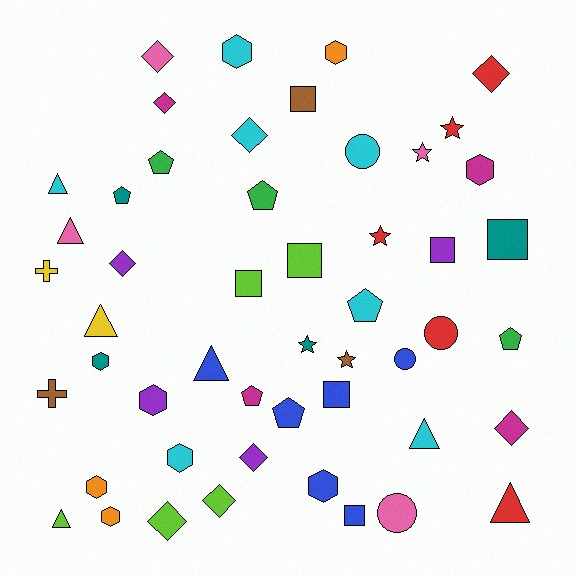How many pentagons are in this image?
There are 7 pentagons.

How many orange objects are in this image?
There are 3 orange objects.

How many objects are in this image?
There are 50 objects.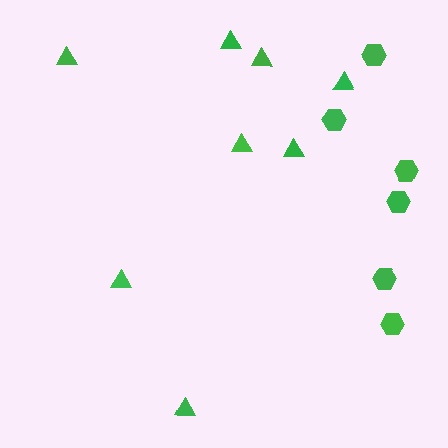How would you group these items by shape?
There are 2 groups: one group of triangles (8) and one group of hexagons (6).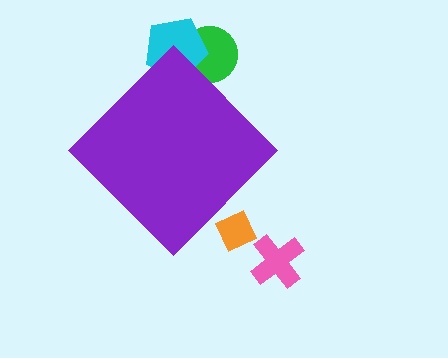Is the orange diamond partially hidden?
Yes, the orange diamond is partially hidden behind the purple diamond.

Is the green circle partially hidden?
Yes, the green circle is partially hidden behind the purple diamond.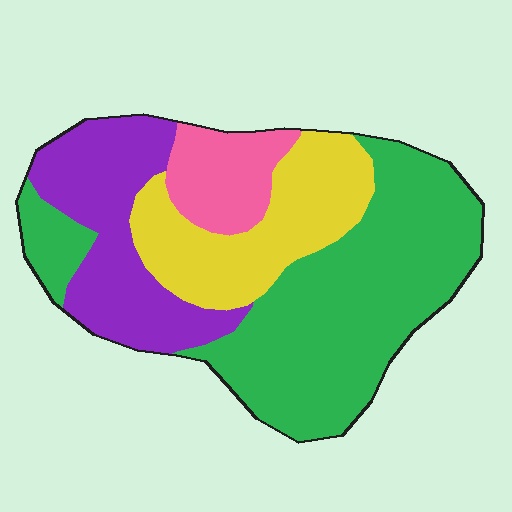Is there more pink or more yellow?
Yellow.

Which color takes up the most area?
Green, at roughly 45%.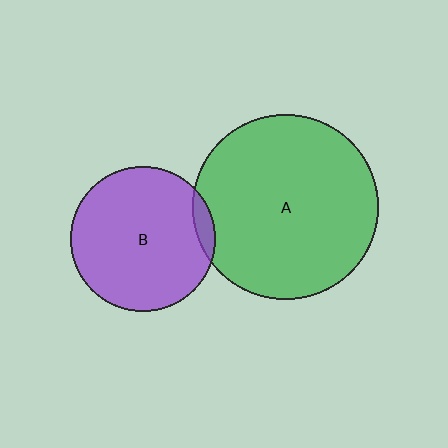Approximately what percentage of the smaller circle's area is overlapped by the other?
Approximately 5%.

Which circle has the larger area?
Circle A (green).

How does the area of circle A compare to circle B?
Approximately 1.6 times.